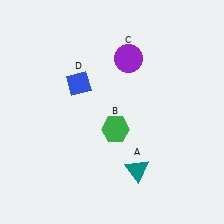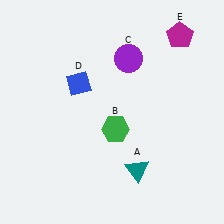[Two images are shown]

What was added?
A magenta pentagon (E) was added in Image 2.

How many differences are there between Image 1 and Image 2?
There is 1 difference between the two images.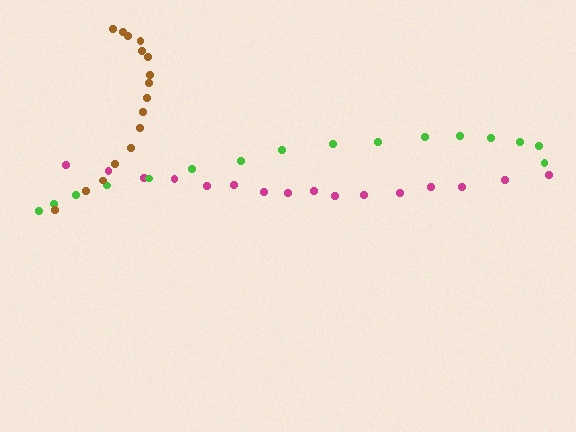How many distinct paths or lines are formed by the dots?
There are 3 distinct paths.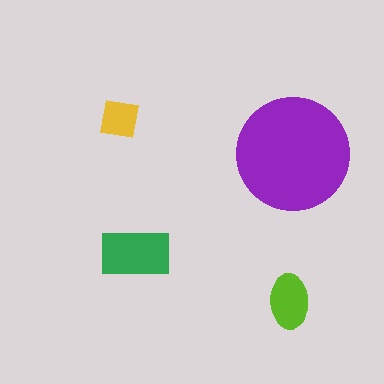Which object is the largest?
The purple circle.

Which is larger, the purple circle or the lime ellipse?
The purple circle.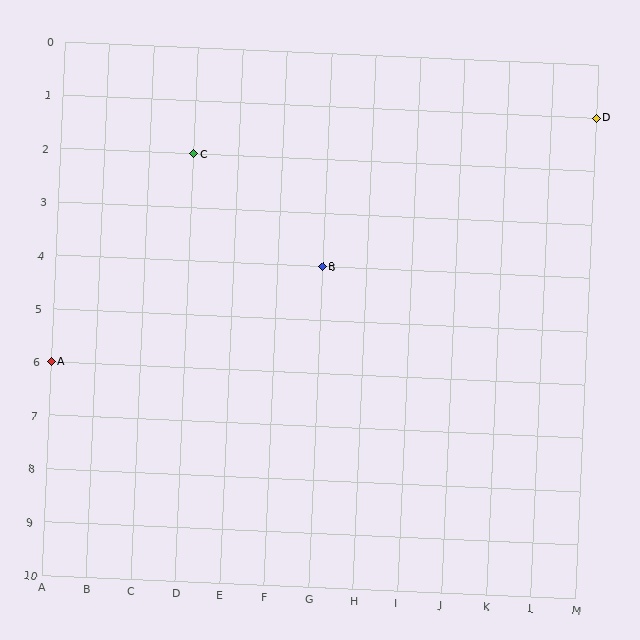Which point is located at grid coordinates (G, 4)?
Point B is at (G, 4).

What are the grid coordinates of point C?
Point C is at grid coordinates (D, 2).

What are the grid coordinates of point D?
Point D is at grid coordinates (M, 1).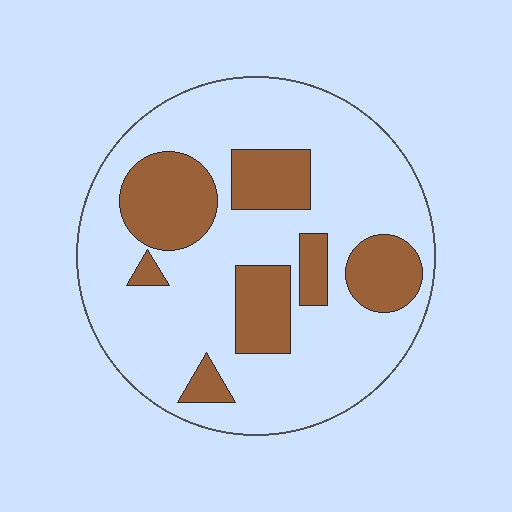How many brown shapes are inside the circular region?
7.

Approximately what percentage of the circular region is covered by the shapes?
Approximately 25%.